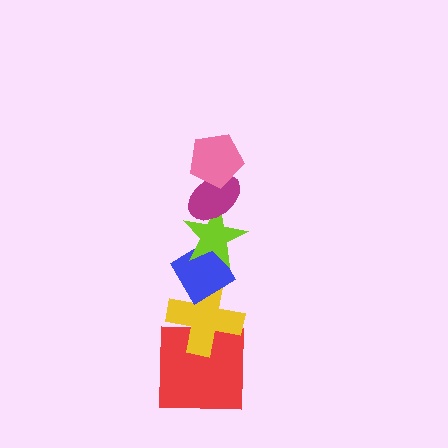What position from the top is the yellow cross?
The yellow cross is 5th from the top.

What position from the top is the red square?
The red square is 6th from the top.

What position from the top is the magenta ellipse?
The magenta ellipse is 2nd from the top.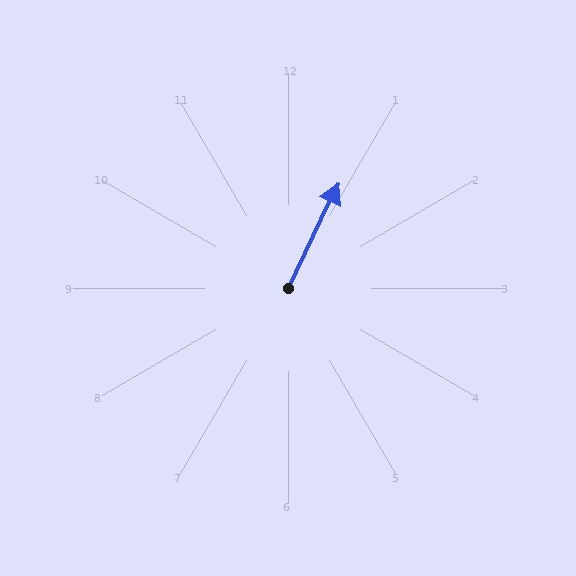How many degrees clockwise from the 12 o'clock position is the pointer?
Approximately 26 degrees.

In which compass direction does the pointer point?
Northeast.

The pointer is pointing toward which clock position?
Roughly 1 o'clock.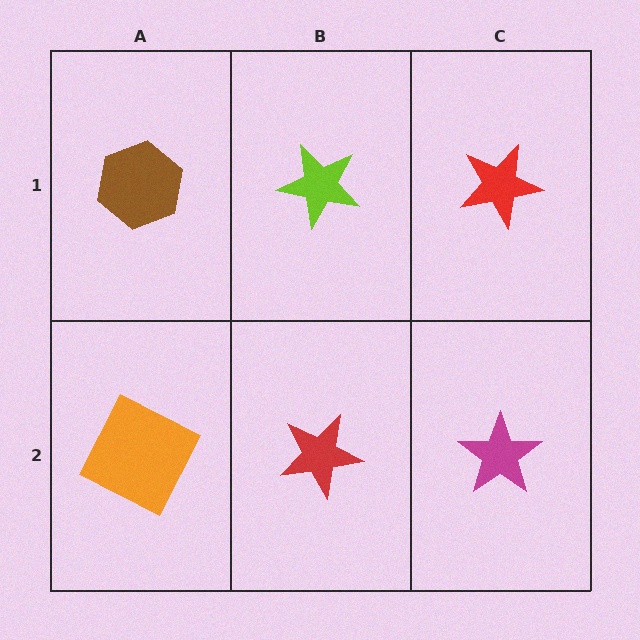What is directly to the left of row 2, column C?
A red star.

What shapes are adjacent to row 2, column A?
A brown hexagon (row 1, column A), a red star (row 2, column B).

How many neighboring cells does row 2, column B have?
3.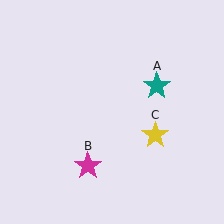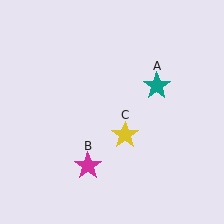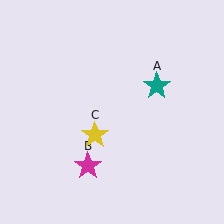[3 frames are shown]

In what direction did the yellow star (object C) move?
The yellow star (object C) moved left.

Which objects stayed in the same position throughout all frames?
Teal star (object A) and magenta star (object B) remained stationary.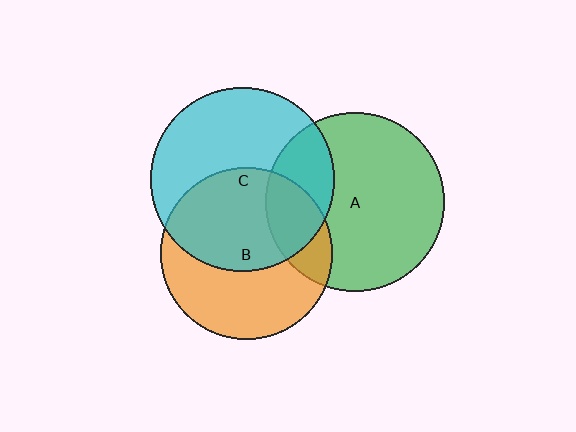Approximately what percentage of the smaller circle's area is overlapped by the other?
Approximately 25%.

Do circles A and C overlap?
Yes.